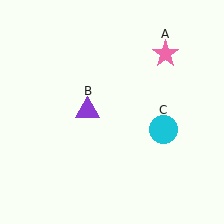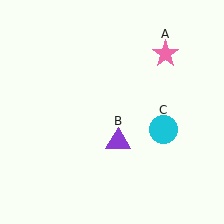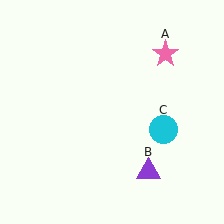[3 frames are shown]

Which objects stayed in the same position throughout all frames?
Pink star (object A) and cyan circle (object C) remained stationary.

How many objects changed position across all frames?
1 object changed position: purple triangle (object B).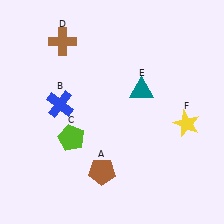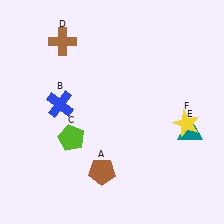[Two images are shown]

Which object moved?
The teal triangle (E) moved right.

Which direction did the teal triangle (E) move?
The teal triangle (E) moved right.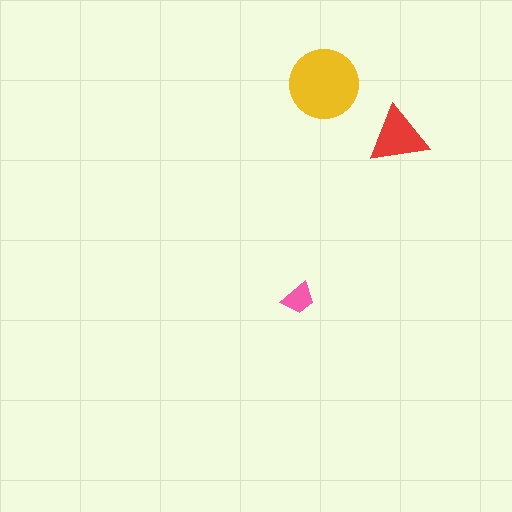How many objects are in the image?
There are 3 objects in the image.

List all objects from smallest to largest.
The pink trapezoid, the red triangle, the yellow circle.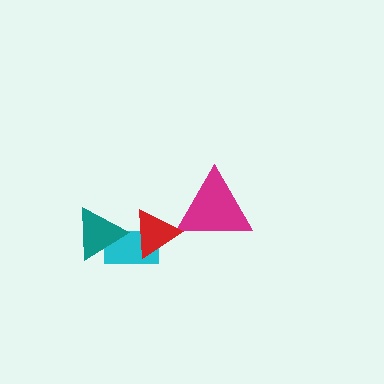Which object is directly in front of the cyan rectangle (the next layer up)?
The teal triangle is directly in front of the cyan rectangle.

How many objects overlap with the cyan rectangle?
2 objects overlap with the cyan rectangle.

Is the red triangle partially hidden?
No, no other shape covers it.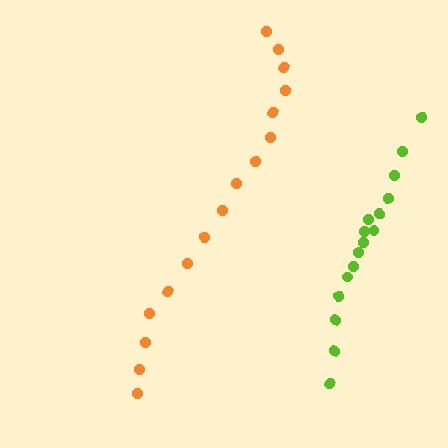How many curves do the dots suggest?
There are 2 distinct paths.